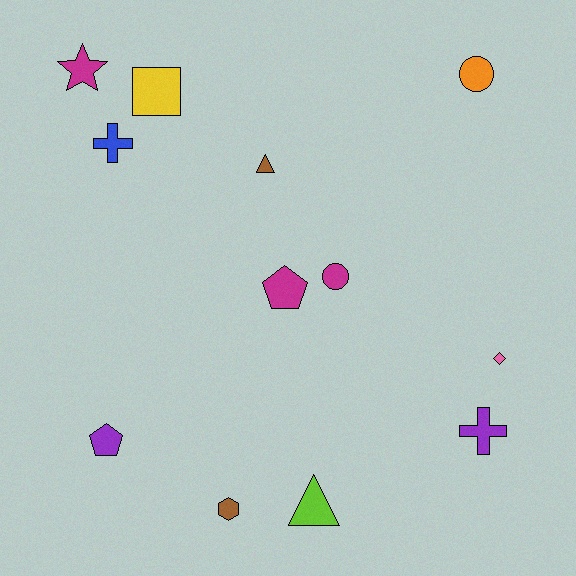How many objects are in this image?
There are 12 objects.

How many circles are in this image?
There are 2 circles.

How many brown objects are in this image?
There are 2 brown objects.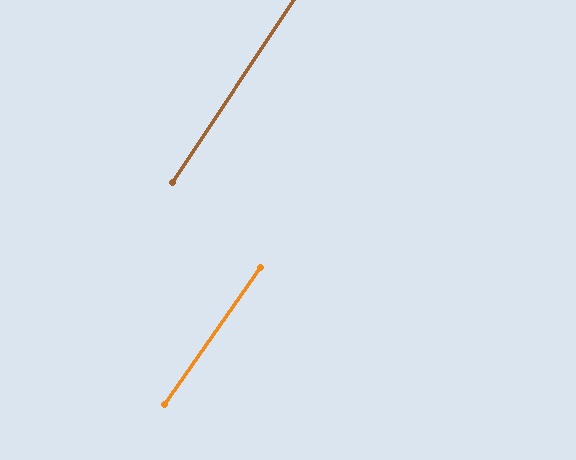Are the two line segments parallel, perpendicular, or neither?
Parallel — their directions differ by only 1.6°.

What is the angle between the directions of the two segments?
Approximately 2 degrees.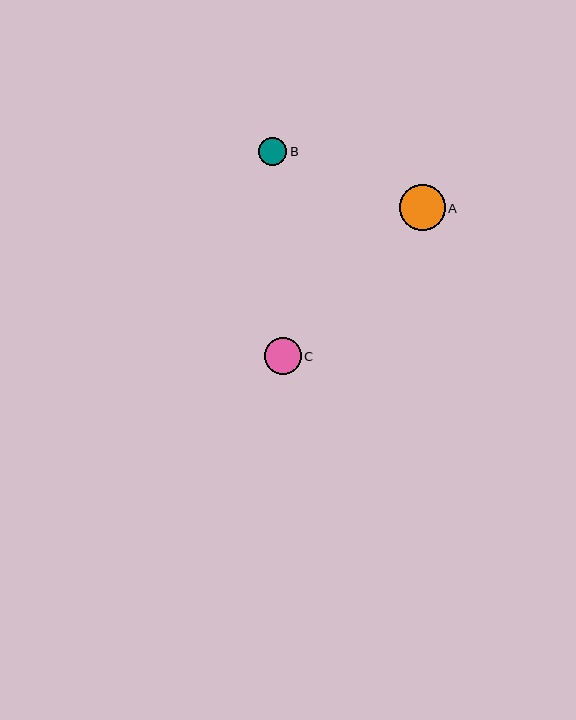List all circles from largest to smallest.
From largest to smallest: A, C, B.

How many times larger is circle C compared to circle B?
Circle C is approximately 1.3 times the size of circle B.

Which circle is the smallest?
Circle B is the smallest with a size of approximately 29 pixels.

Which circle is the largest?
Circle A is the largest with a size of approximately 46 pixels.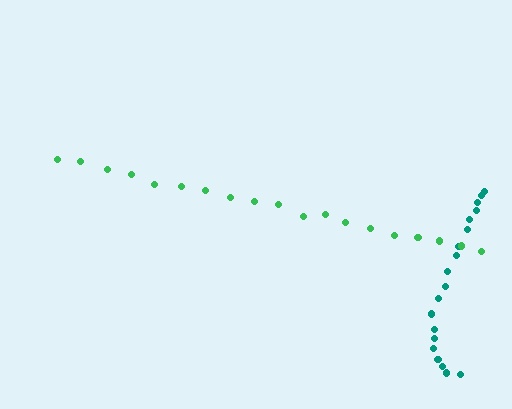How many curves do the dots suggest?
There are 2 distinct paths.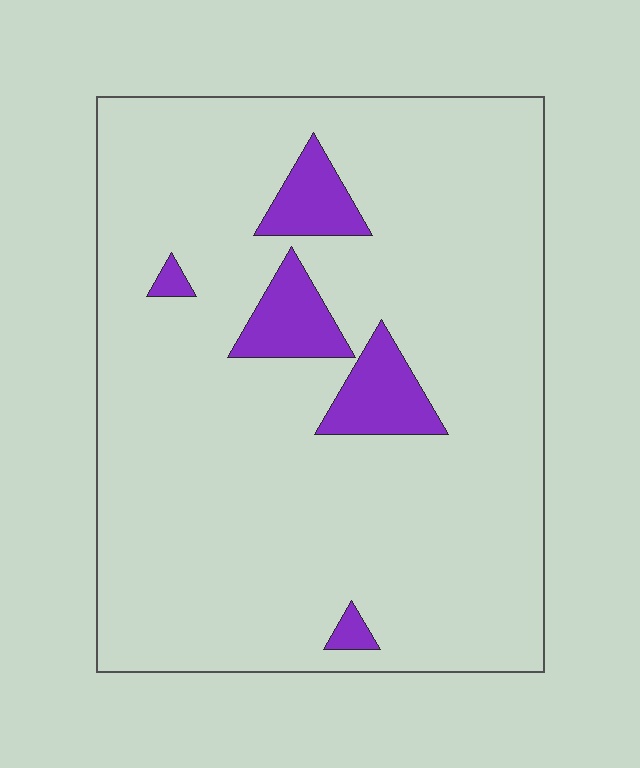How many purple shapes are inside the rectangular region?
5.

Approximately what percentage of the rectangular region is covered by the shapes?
Approximately 10%.